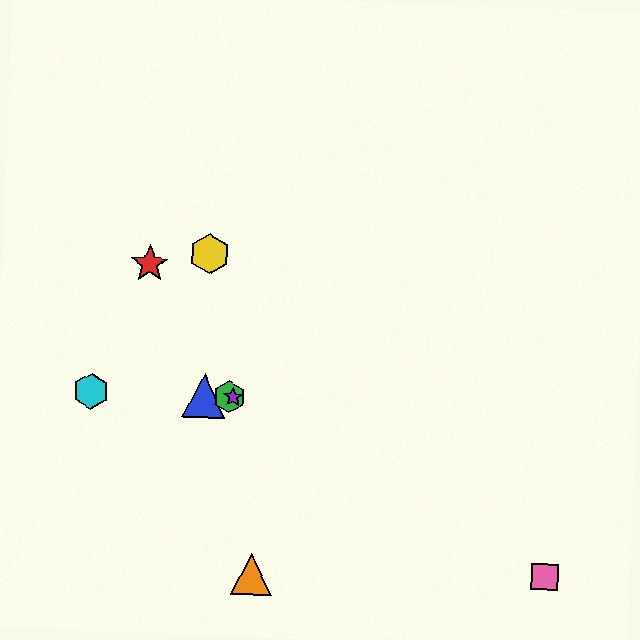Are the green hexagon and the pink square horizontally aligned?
No, the green hexagon is at y≈397 and the pink square is at y≈577.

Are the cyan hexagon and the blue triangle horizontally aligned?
Yes, both are at y≈391.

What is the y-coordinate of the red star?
The red star is at y≈264.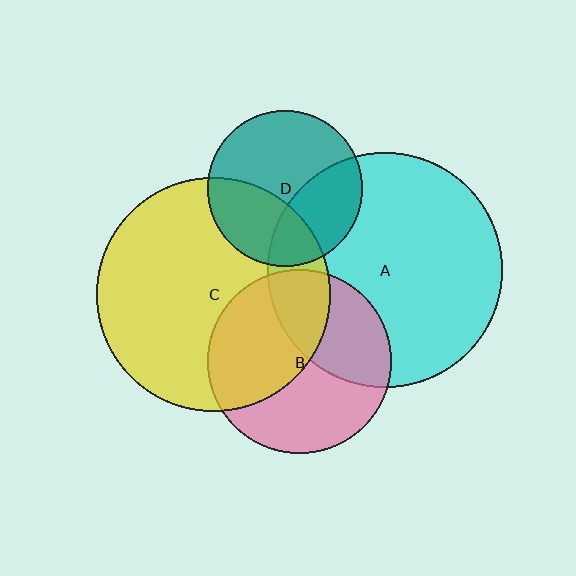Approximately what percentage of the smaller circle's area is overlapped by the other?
Approximately 45%.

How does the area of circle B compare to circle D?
Approximately 1.4 times.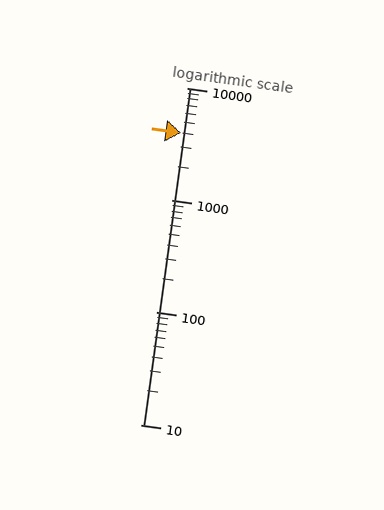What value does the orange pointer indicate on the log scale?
The pointer indicates approximately 4000.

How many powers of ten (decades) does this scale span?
The scale spans 3 decades, from 10 to 10000.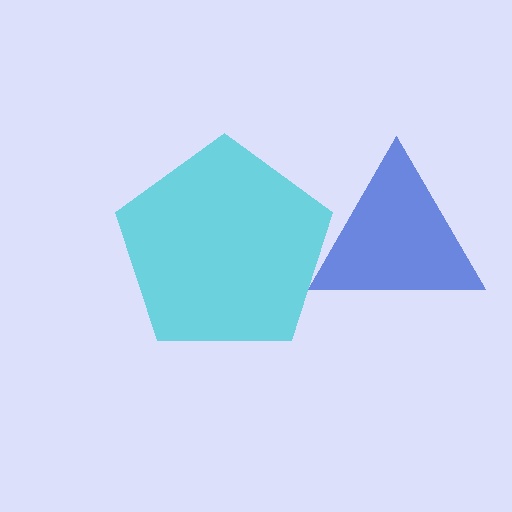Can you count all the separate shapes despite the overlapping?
Yes, there are 2 separate shapes.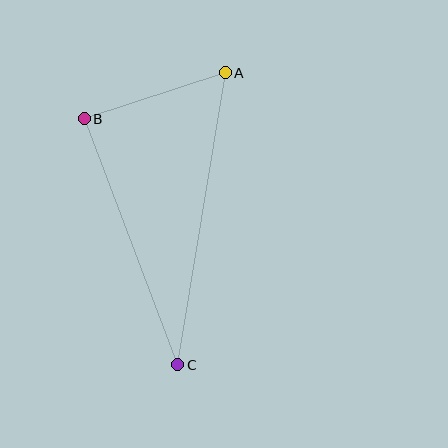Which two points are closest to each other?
Points A and B are closest to each other.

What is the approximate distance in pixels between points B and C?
The distance between B and C is approximately 263 pixels.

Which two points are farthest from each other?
Points A and C are farthest from each other.